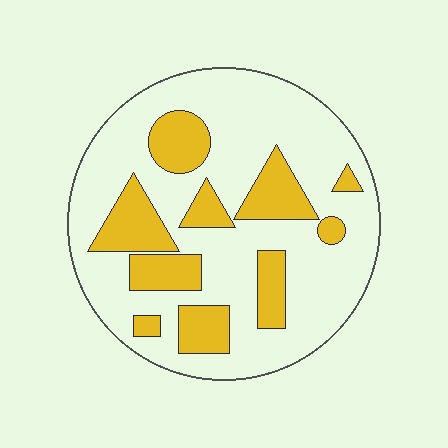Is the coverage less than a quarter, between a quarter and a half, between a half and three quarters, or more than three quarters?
Between a quarter and a half.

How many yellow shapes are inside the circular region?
10.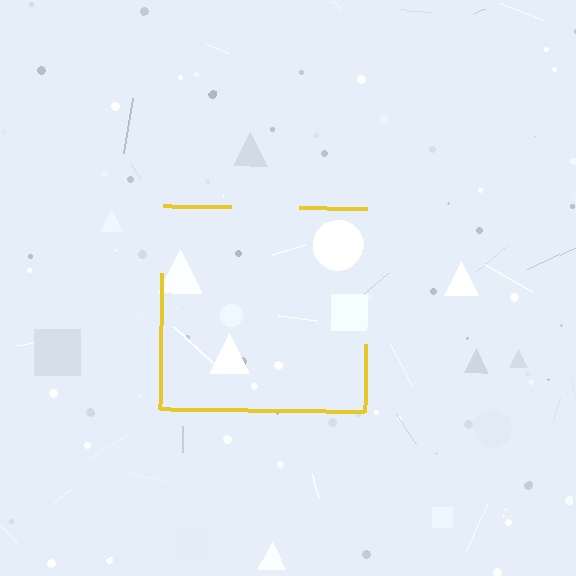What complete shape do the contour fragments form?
The contour fragments form a square.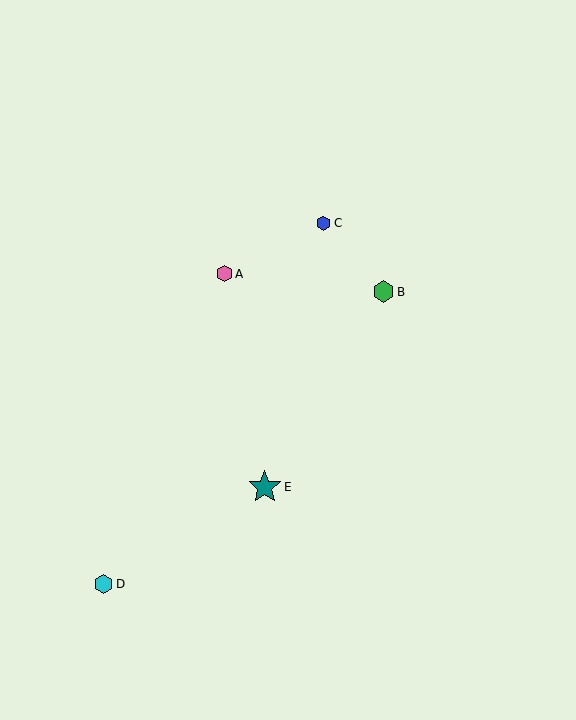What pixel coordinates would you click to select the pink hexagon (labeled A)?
Click at (224, 274) to select the pink hexagon A.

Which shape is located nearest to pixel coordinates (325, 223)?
The blue hexagon (labeled C) at (324, 223) is nearest to that location.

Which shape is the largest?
The teal star (labeled E) is the largest.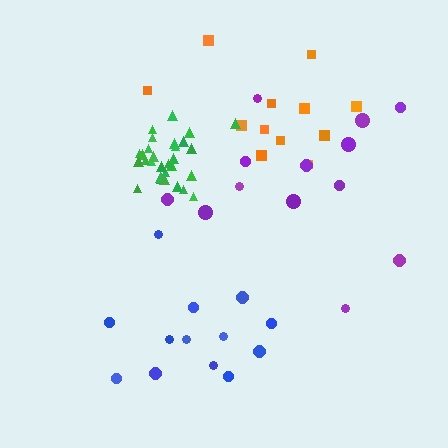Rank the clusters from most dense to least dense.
green, blue, orange, purple.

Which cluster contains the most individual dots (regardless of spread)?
Green (29).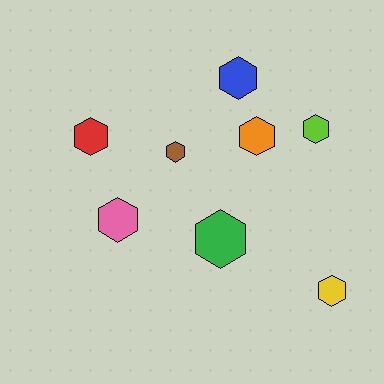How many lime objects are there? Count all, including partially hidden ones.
There is 1 lime object.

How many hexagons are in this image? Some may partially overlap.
There are 8 hexagons.